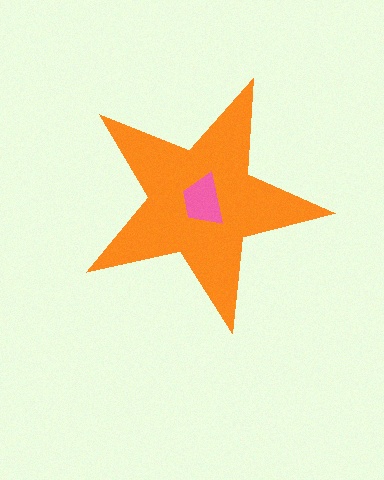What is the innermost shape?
The pink trapezoid.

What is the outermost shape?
The orange star.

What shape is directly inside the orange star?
The pink trapezoid.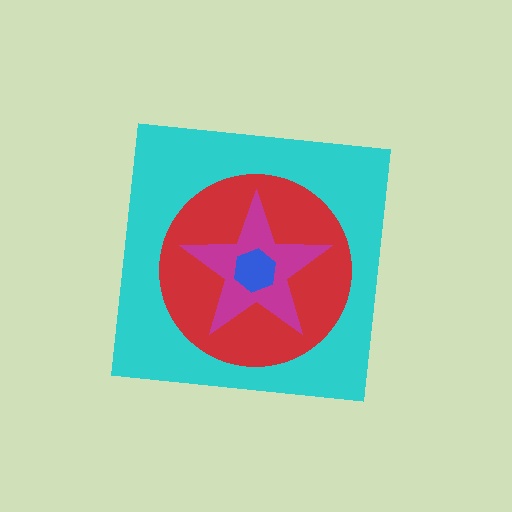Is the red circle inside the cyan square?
Yes.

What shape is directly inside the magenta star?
The blue hexagon.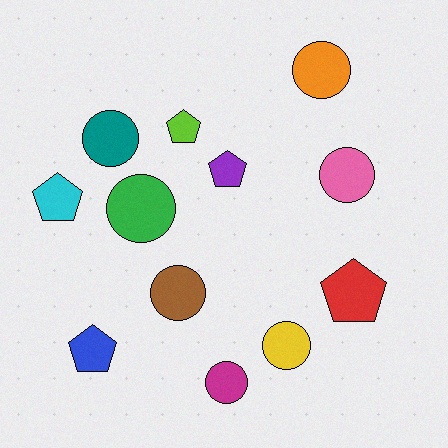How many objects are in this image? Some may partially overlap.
There are 12 objects.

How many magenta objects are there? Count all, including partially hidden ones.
There is 1 magenta object.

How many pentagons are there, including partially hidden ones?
There are 5 pentagons.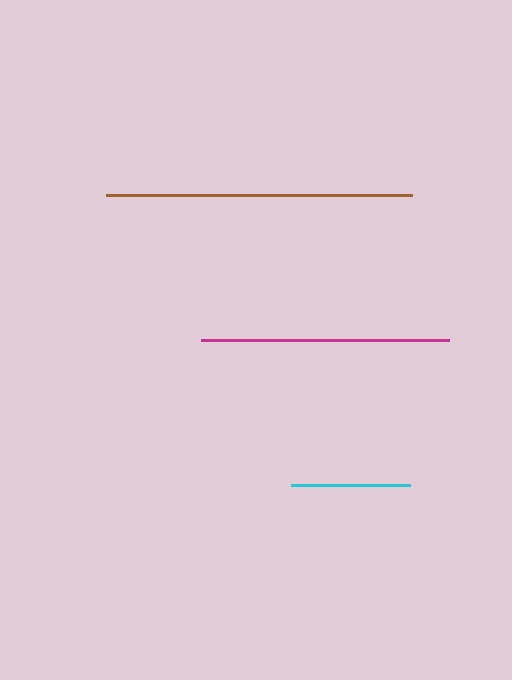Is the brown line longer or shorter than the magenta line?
The brown line is longer than the magenta line.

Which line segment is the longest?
The brown line is the longest at approximately 306 pixels.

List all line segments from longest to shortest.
From longest to shortest: brown, magenta, cyan.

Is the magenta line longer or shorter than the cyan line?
The magenta line is longer than the cyan line.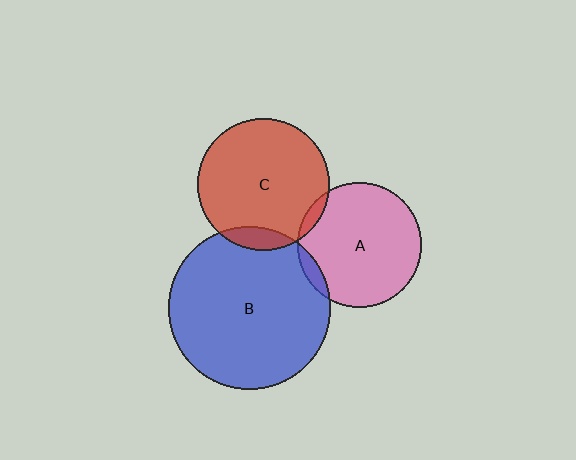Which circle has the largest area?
Circle B (blue).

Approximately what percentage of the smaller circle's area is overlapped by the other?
Approximately 5%.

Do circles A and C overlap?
Yes.